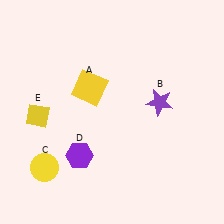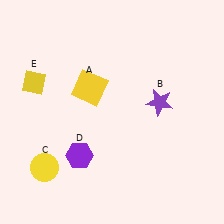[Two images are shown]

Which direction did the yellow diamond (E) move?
The yellow diamond (E) moved up.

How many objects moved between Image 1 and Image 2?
1 object moved between the two images.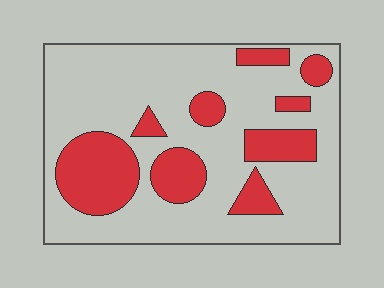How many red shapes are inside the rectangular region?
9.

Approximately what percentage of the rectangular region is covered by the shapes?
Approximately 25%.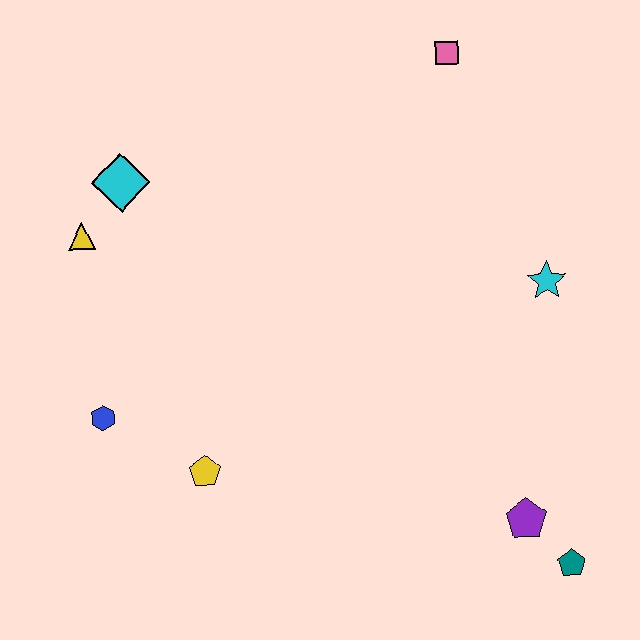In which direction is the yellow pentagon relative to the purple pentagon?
The yellow pentagon is to the left of the purple pentagon.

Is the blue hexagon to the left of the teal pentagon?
Yes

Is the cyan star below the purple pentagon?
No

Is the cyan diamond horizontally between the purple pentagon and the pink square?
No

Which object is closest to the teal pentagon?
The purple pentagon is closest to the teal pentagon.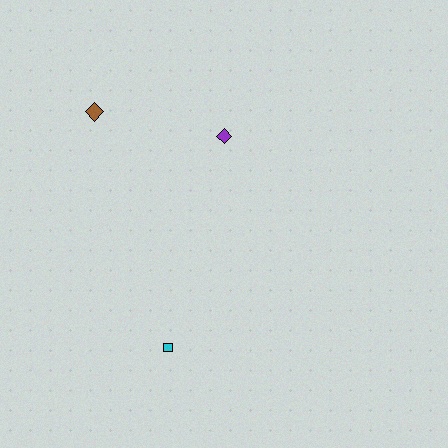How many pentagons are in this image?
There are no pentagons.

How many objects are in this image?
There are 3 objects.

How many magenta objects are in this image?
There are no magenta objects.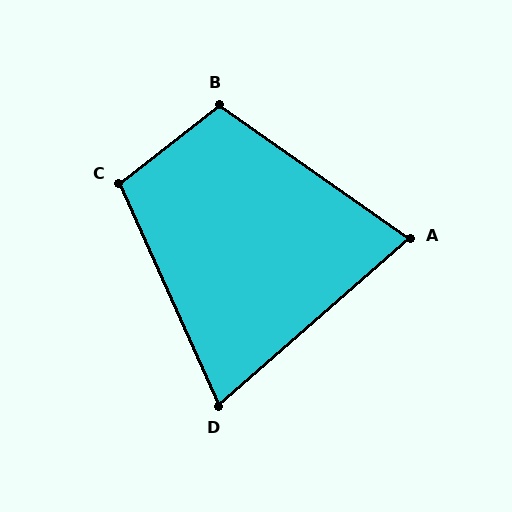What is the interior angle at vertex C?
Approximately 104 degrees (obtuse).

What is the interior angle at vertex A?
Approximately 76 degrees (acute).